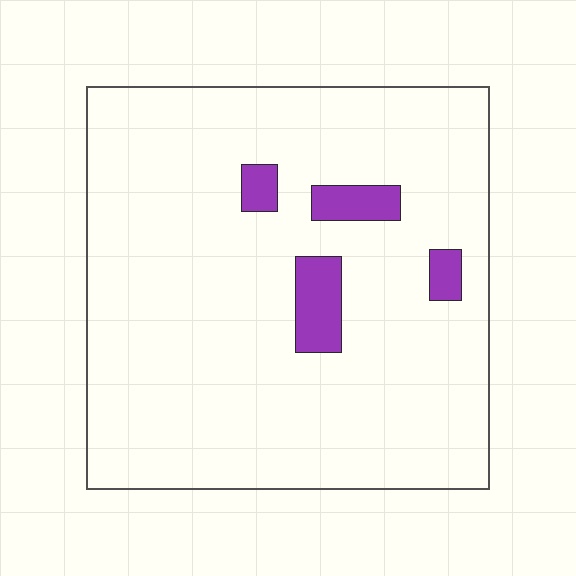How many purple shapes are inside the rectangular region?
4.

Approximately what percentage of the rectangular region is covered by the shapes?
Approximately 5%.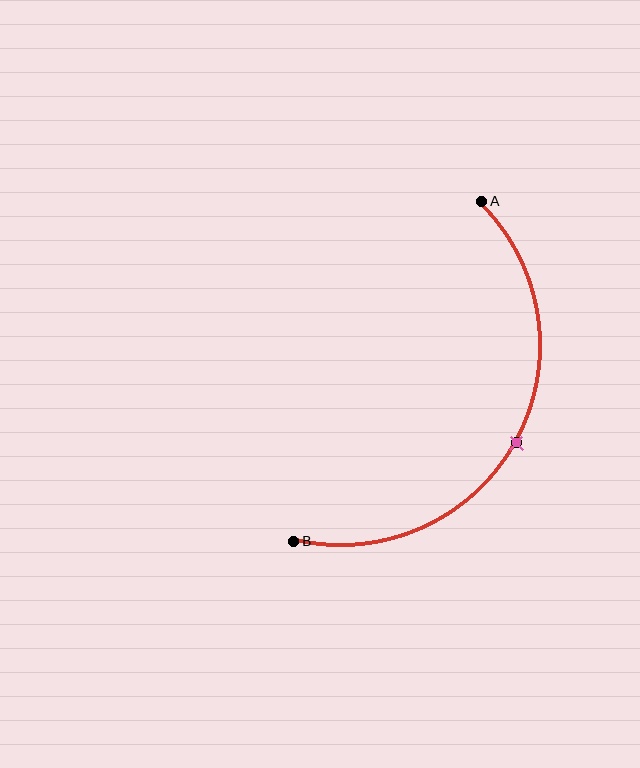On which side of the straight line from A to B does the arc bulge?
The arc bulges to the right of the straight line connecting A and B.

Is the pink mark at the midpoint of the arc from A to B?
Yes. The pink mark lies on the arc at equal arc-length from both A and B — it is the arc midpoint.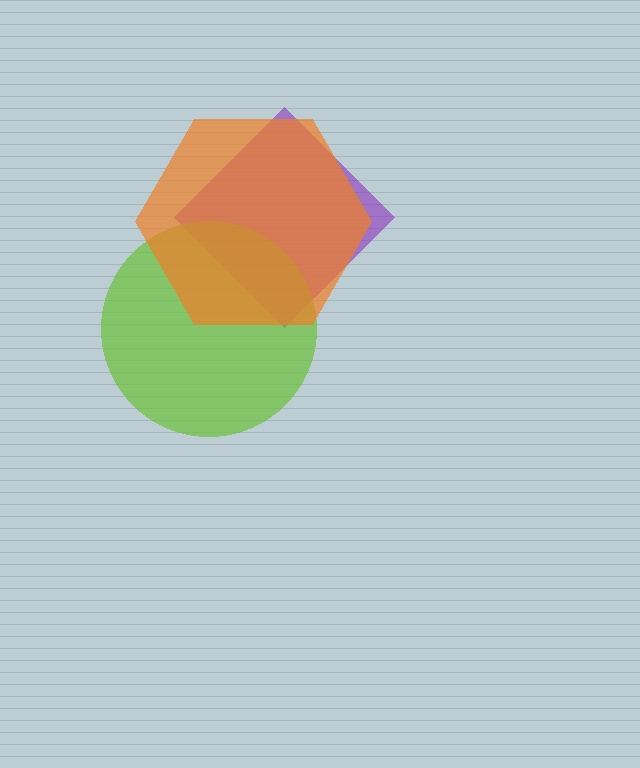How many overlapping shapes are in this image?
There are 3 overlapping shapes in the image.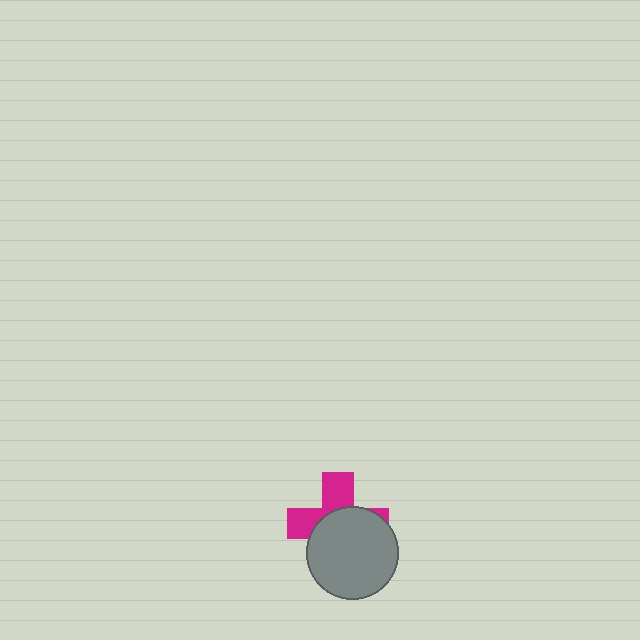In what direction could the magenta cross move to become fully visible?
The magenta cross could move toward the upper-left. That would shift it out from behind the gray circle entirely.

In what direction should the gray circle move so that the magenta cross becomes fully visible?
The gray circle should move toward the lower-right. That is the shortest direction to clear the overlap and leave the magenta cross fully visible.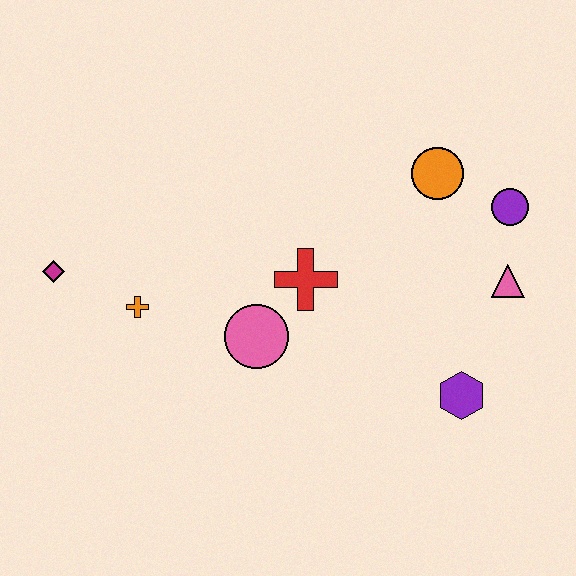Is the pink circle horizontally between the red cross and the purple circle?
No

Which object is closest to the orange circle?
The purple circle is closest to the orange circle.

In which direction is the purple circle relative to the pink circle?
The purple circle is to the right of the pink circle.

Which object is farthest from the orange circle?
The magenta diamond is farthest from the orange circle.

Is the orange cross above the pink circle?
Yes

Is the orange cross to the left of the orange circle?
Yes